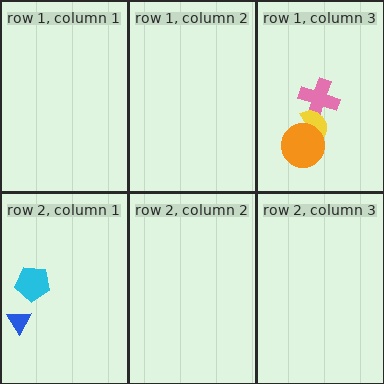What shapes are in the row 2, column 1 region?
The blue triangle, the cyan pentagon.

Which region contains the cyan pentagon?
The row 2, column 1 region.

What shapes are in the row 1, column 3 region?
The pink cross, the yellow semicircle, the orange circle.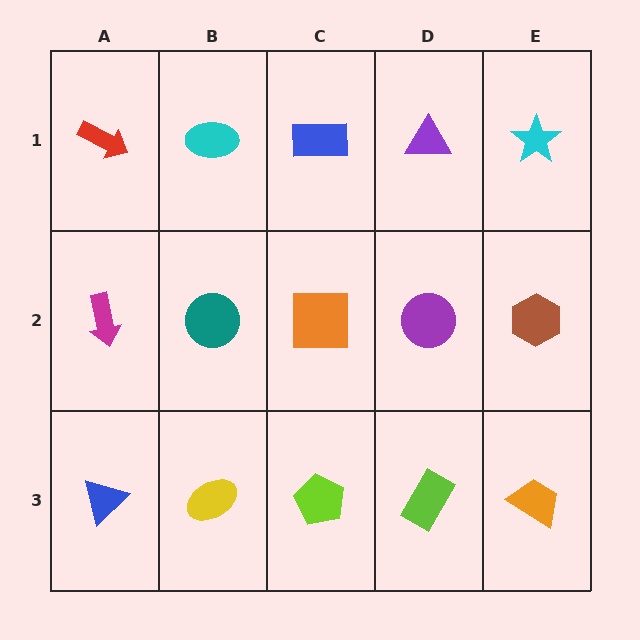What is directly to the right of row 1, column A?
A cyan ellipse.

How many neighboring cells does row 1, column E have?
2.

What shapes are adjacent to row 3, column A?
A magenta arrow (row 2, column A), a yellow ellipse (row 3, column B).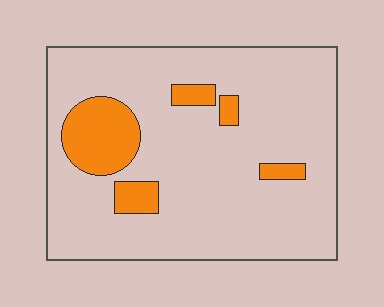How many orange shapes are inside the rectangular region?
5.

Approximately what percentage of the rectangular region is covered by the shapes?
Approximately 15%.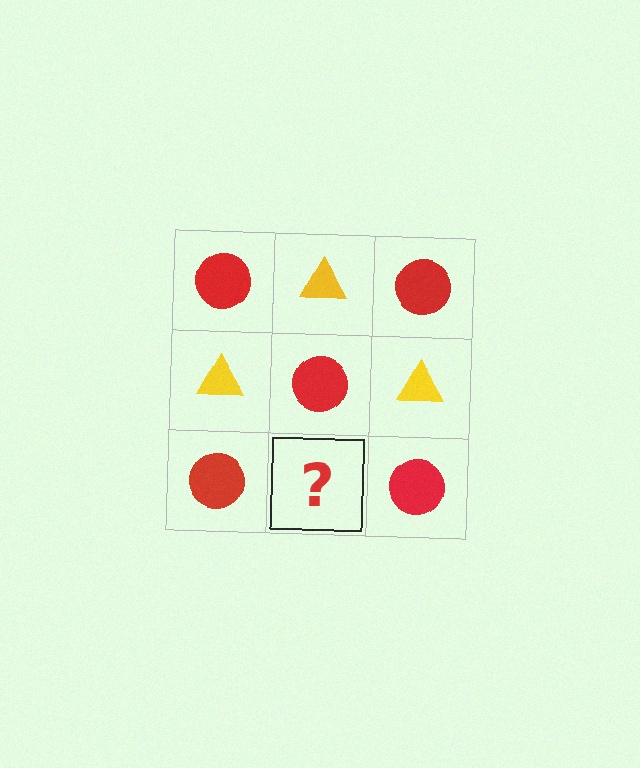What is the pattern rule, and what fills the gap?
The rule is that it alternates red circle and yellow triangle in a checkerboard pattern. The gap should be filled with a yellow triangle.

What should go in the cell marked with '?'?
The missing cell should contain a yellow triangle.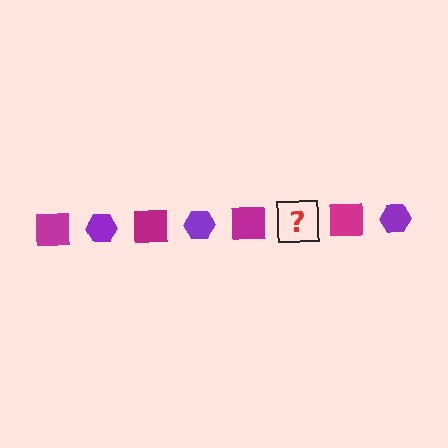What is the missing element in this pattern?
The missing element is a purple hexagon.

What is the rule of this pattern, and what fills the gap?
The rule is that the pattern alternates between magenta square and purple hexagon. The gap should be filled with a purple hexagon.